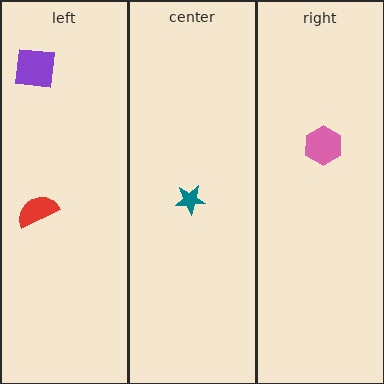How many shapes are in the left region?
2.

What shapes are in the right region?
The pink hexagon.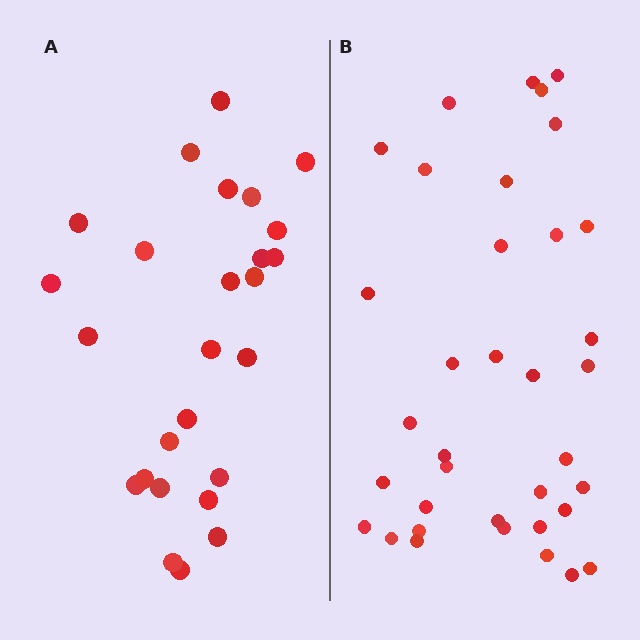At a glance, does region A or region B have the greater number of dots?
Region B (the right region) has more dots.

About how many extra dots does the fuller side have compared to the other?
Region B has roughly 10 or so more dots than region A.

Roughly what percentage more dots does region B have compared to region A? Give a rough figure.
About 40% more.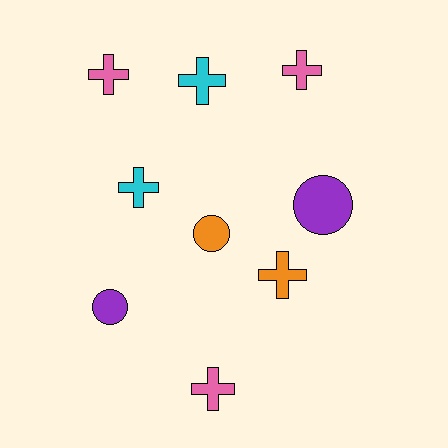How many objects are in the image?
There are 9 objects.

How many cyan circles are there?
There are no cyan circles.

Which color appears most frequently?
Pink, with 3 objects.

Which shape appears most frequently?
Cross, with 6 objects.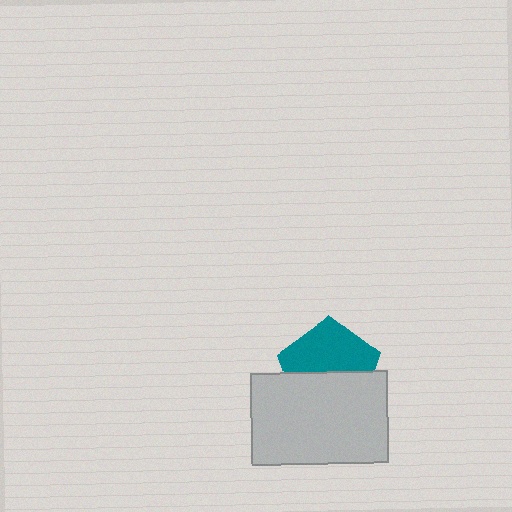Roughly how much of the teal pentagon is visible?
About half of it is visible (roughly 53%).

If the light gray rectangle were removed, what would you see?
You would see the complete teal pentagon.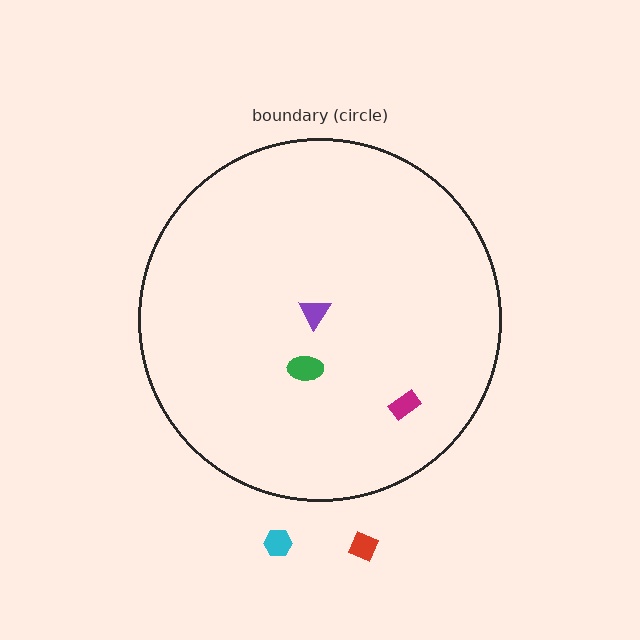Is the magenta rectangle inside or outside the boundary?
Inside.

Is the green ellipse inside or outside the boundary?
Inside.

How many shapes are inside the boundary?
3 inside, 2 outside.